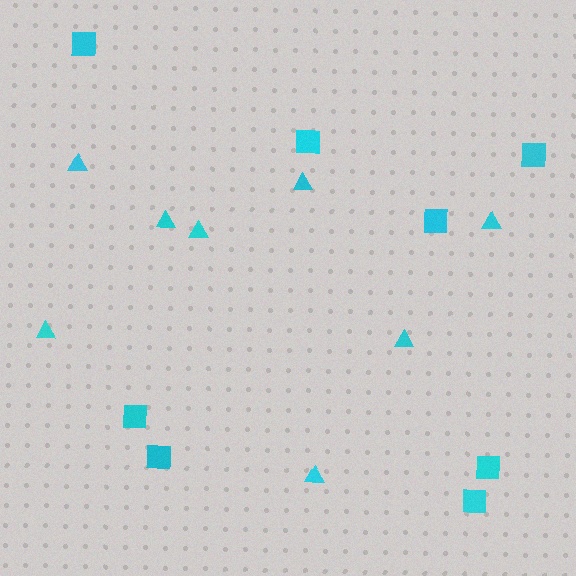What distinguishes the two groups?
There are 2 groups: one group of squares (8) and one group of triangles (8).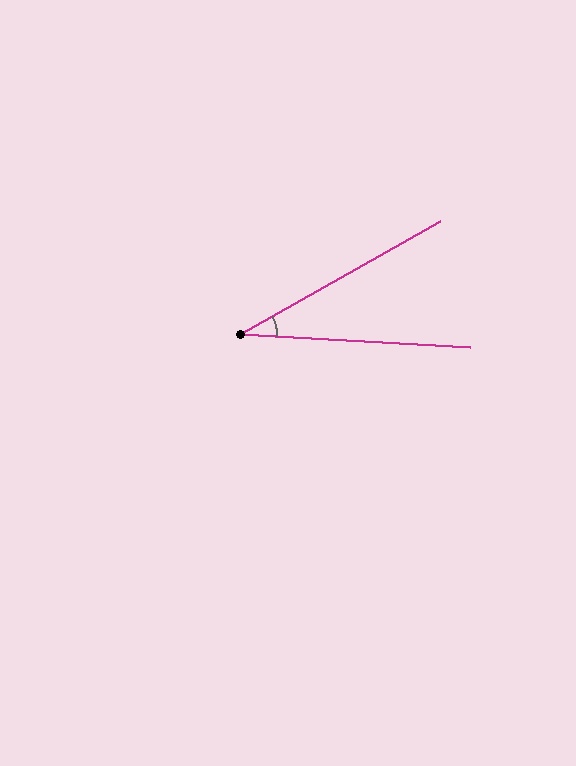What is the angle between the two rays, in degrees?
Approximately 33 degrees.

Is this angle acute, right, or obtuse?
It is acute.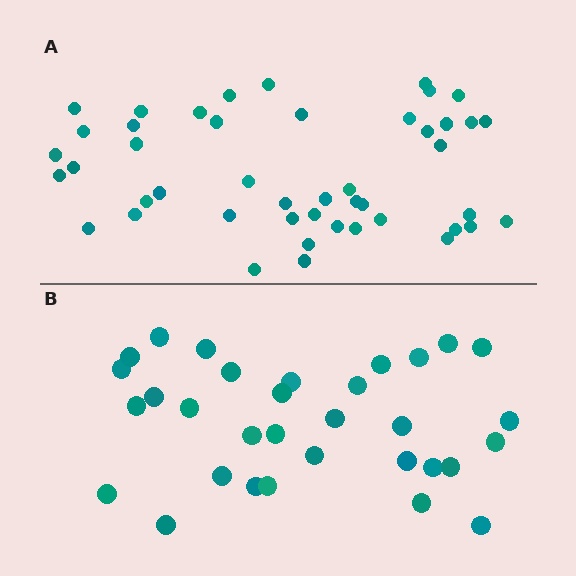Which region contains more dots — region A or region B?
Region A (the top region) has more dots.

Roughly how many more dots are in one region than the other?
Region A has approximately 15 more dots than region B.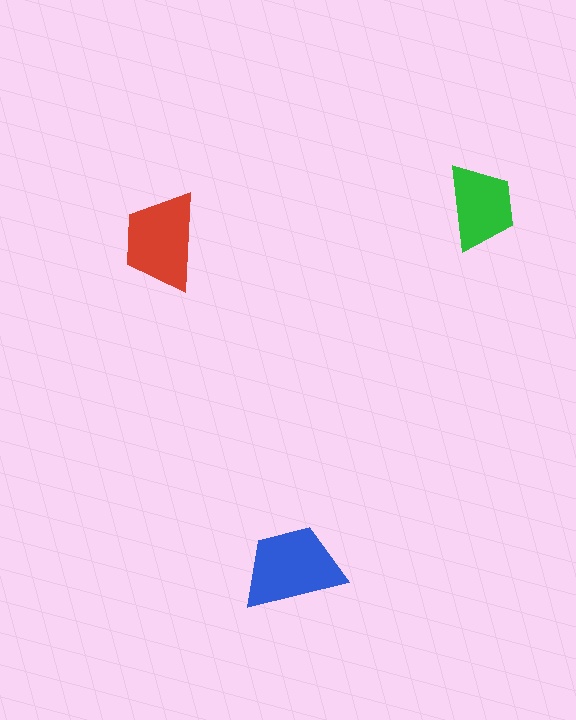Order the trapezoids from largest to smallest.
the blue one, the red one, the green one.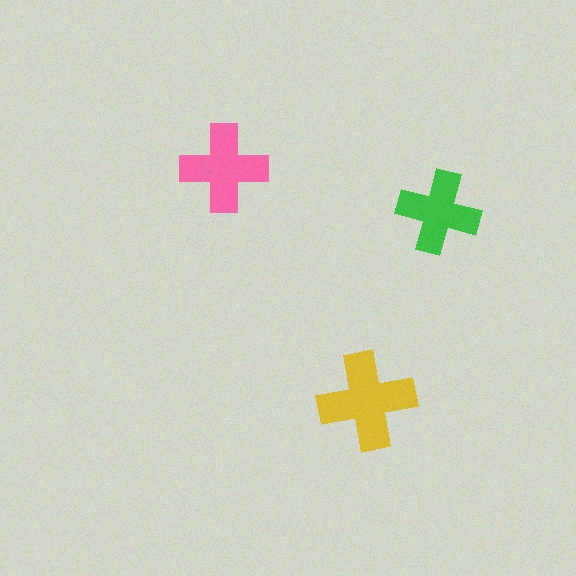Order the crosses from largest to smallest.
the yellow one, the pink one, the green one.